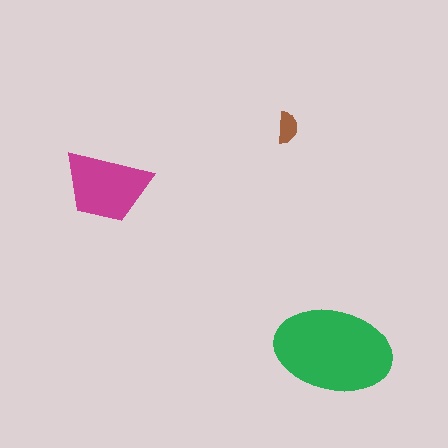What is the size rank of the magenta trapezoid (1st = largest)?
2nd.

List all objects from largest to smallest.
The green ellipse, the magenta trapezoid, the brown semicircle.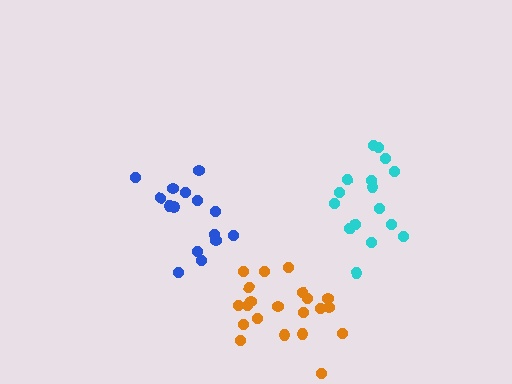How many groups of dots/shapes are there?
There are 3 groups.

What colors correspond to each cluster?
The clusters are colored: cyan, blue, orange.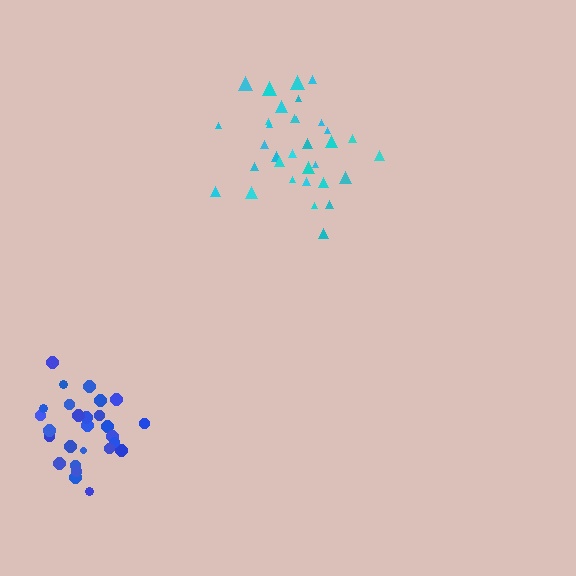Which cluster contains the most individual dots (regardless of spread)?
Cyan (33).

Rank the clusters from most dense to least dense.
blue, cyan.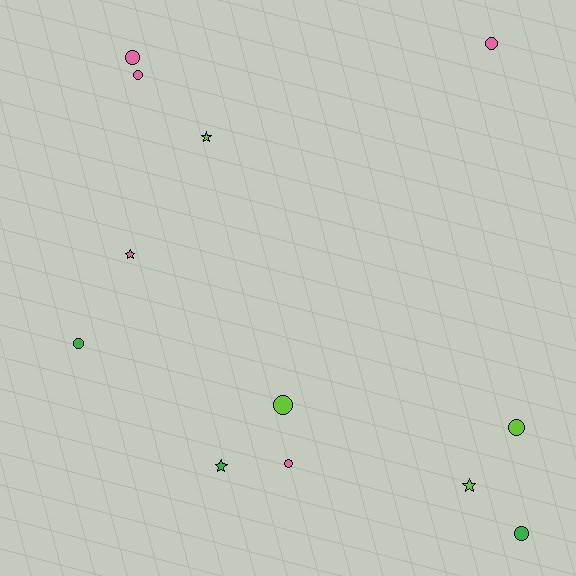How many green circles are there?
There are 2 green circles.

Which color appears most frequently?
Pink, with 5 objects.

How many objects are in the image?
There are 12 objects.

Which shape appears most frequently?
Circle, with 8 objects.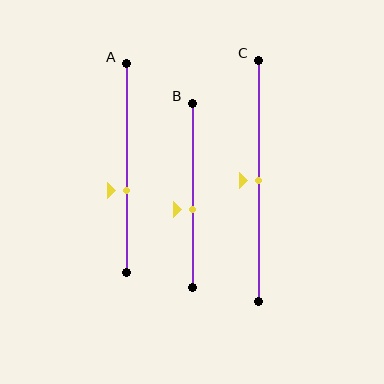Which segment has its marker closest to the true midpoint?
Segment C has its marker closest to the true midpoint.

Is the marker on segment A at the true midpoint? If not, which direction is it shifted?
No, the marker on segment A is shifted downward by about 11% of the segment length.